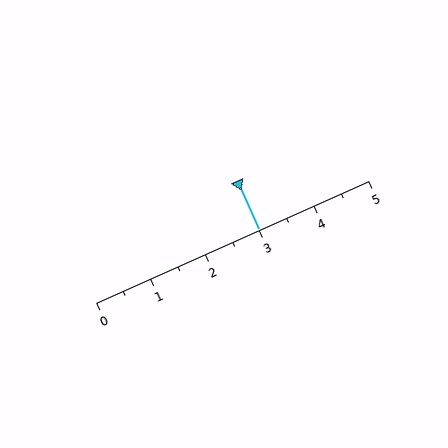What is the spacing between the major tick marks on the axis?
The major ticks are spaced 1 apart.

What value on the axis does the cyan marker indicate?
The marker indicates approximately 3.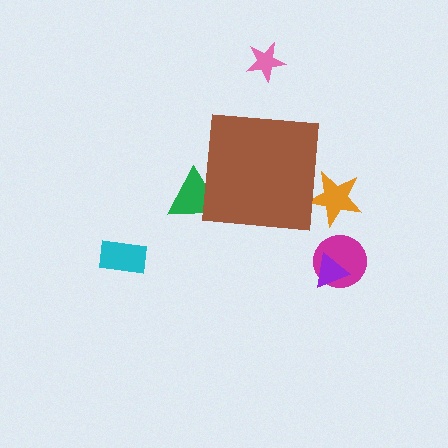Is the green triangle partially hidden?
Yes, the green triangle is partially hidden behind the brown square.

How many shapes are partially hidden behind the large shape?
2 shapes are partially hidden.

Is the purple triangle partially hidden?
No, the purple triangle is fully visible.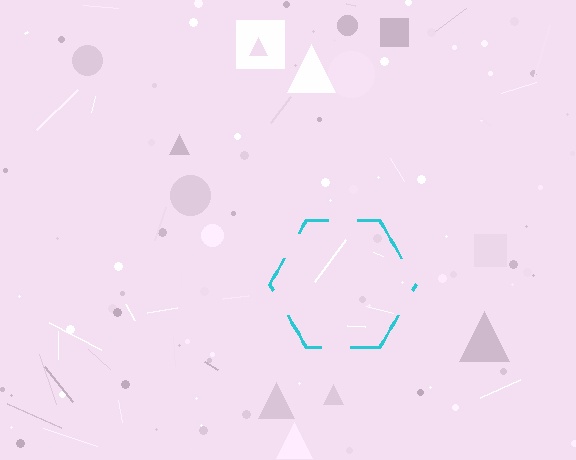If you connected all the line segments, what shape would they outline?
They would outline a hexagon.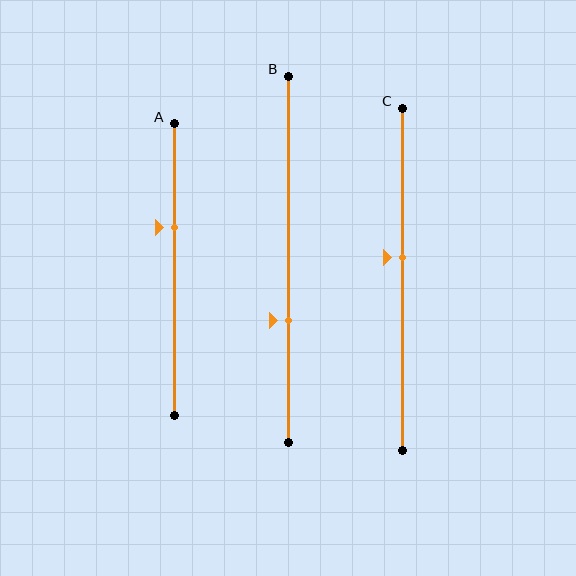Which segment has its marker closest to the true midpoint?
Segment C has its marker closest to the true midpoint.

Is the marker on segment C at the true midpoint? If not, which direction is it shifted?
No, the marker on segment C is shifted upward by about 6% of the segment length.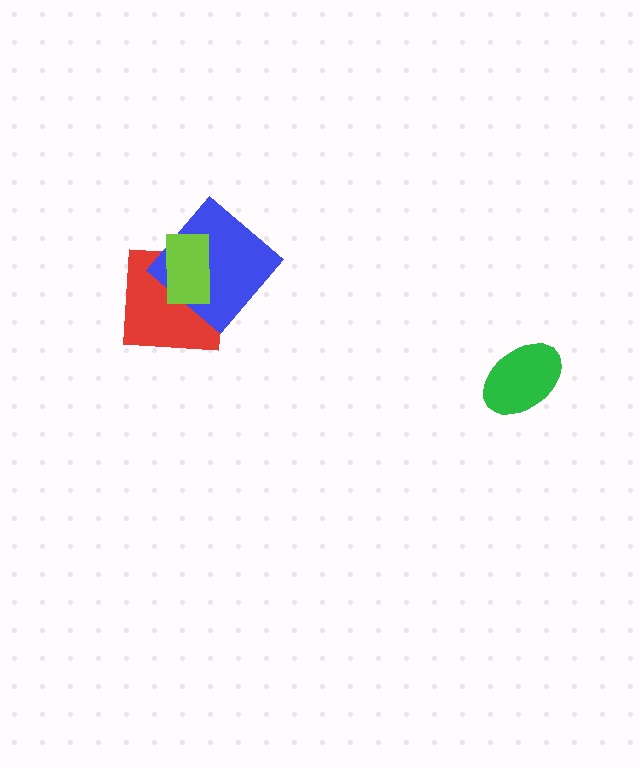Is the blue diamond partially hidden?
Yes, it is partially covered by another shape.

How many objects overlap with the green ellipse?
0 objects overlap with the green ellipse.